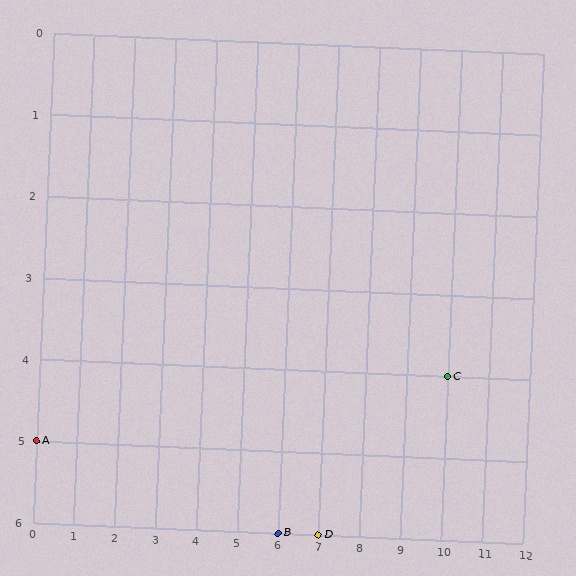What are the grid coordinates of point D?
Point D is at grid coordinates (7, 6).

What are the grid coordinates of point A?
Point A is at grid coordinates (0, 5).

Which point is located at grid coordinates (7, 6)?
Point D is at (7, 6).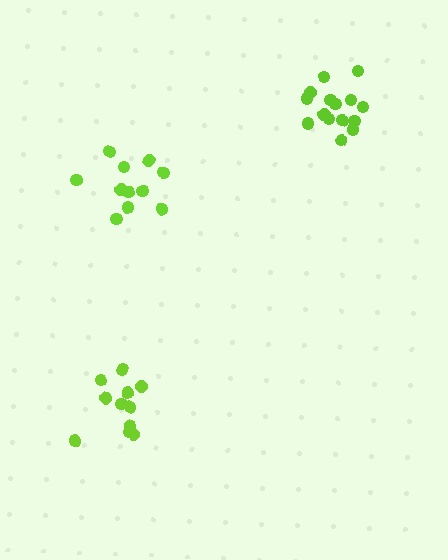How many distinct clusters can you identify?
There are 3 distinct clusters.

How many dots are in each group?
Group 1: 11 dots, Group 2: 11 dots, Group 3: 15 dots (37 total).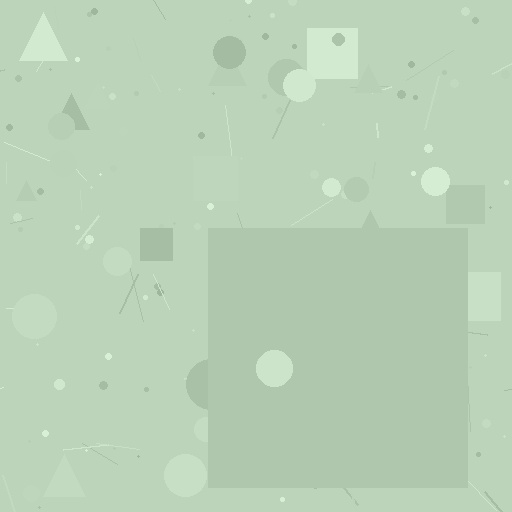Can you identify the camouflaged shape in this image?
The camouflaged shape is a square.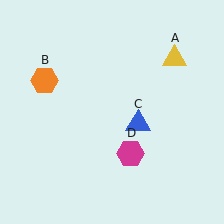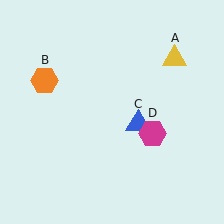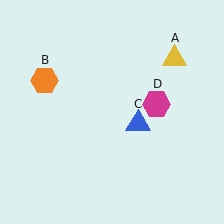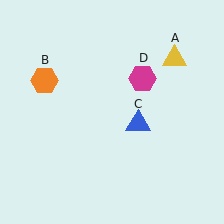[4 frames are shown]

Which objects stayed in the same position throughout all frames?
Yellow triangle (object A) and orange hexagon (object B) and blue triangle (object C) remained stationary.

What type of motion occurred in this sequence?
The magenta hexagon (object D) rotated counterclockwise around the center of the scene.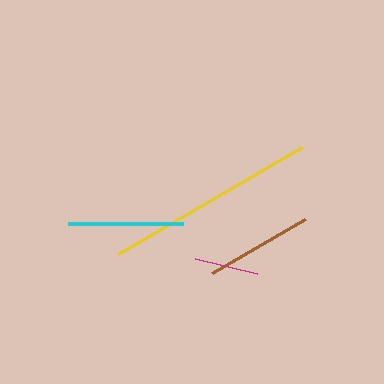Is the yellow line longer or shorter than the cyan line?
The yellow line is longer than the cyan line.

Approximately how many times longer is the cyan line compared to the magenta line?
The cyan line is approximately 1.8 times the length of the magenta line.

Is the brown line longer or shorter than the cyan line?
The cyan line is longer than the brown line.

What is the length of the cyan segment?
The cyan segment is approximately 115 pixels long.